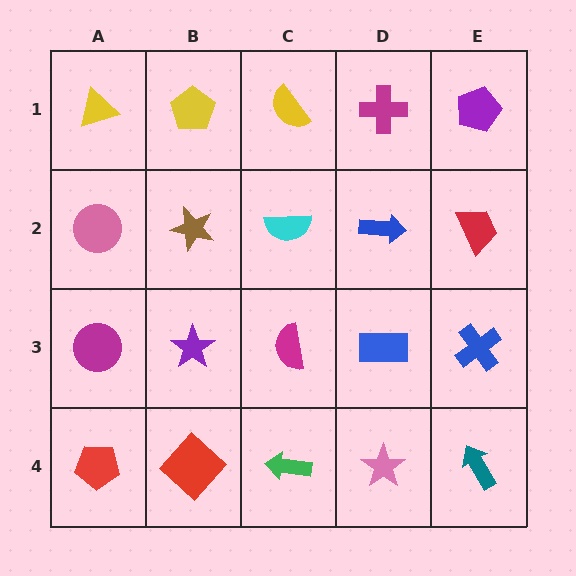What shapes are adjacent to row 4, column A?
A magenta circle (row 3, column A), a red diamond (row 4, column B).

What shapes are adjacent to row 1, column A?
A pink circle (row 2, column A), a yellow pentagon (row 1, column B).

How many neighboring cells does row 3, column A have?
3.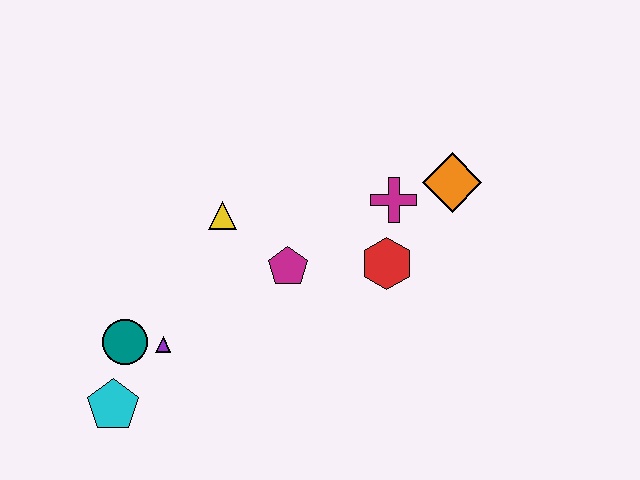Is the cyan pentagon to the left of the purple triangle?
Yes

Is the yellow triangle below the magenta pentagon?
No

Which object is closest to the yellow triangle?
The magenta pentagon is closest to the yellow triangle.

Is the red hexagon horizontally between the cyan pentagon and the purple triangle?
No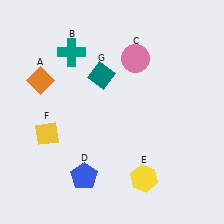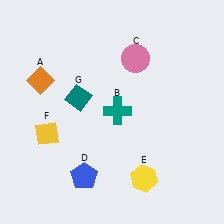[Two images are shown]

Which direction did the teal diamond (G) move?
The teal diamond (G) moved left.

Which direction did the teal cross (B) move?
The teal cross (B) moved down.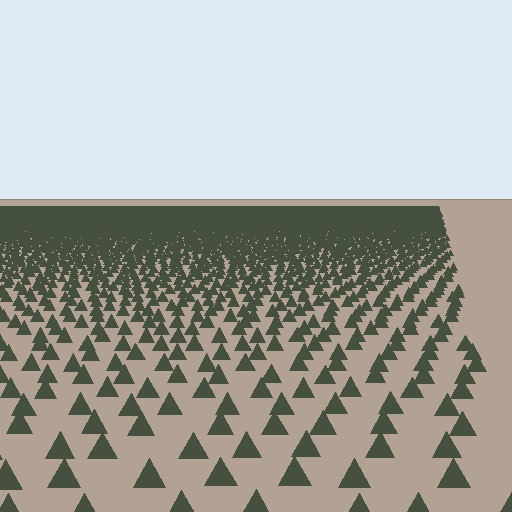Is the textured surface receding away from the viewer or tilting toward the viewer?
The surface is receding away from the viewer. Texture elements get smaller and denser toward the top.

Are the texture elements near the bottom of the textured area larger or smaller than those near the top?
Larger. Near the bottom, elements are closer to the viewer and appear at a bigger on-screen size.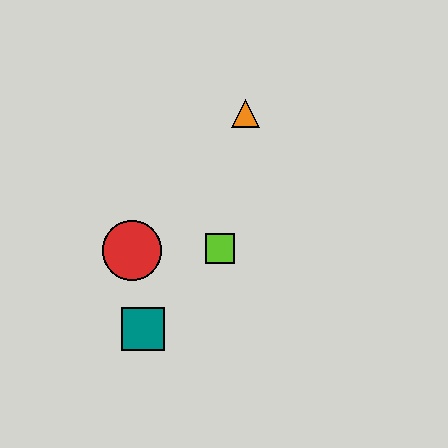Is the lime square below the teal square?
No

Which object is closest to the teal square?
The red circle is closest to the teal square.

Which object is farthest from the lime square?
The orange triangle is farthest from the lime square.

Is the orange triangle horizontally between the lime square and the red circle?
No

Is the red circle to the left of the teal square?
Yes